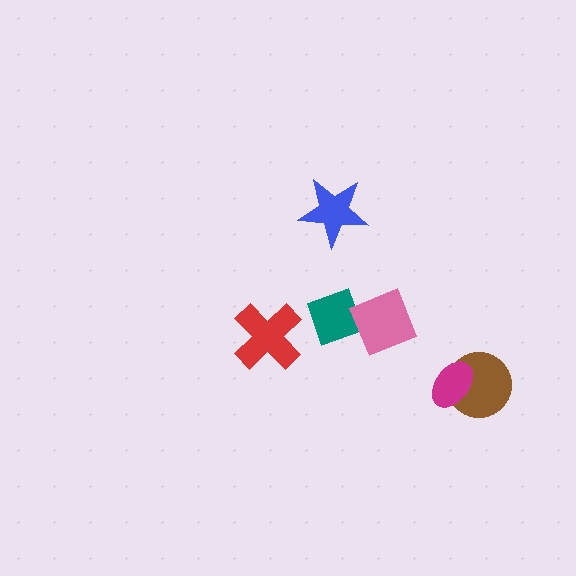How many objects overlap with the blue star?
0 objects overlap with the blue star.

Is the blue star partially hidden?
No, no other shape covers it.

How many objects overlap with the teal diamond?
1 object overlaps with the teal diamond.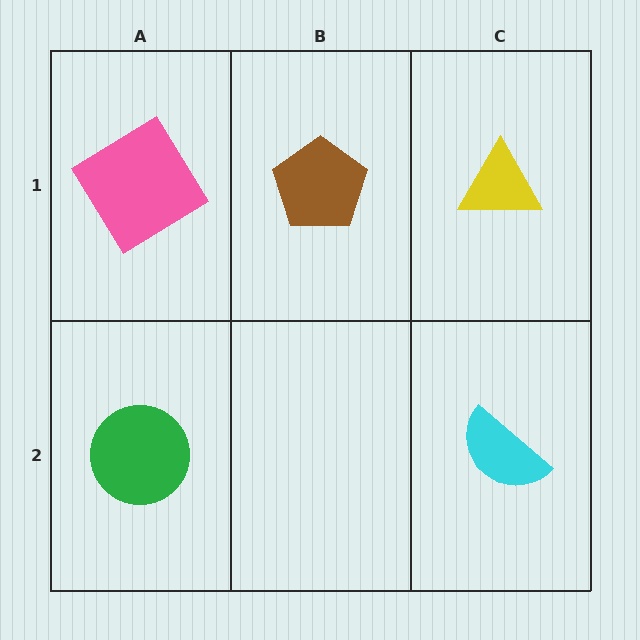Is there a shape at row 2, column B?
No, that cell is empty.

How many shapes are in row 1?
3 shapes.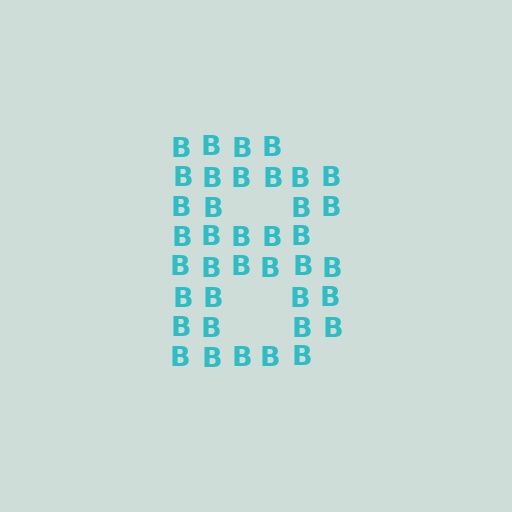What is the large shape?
The large shape is the letter B.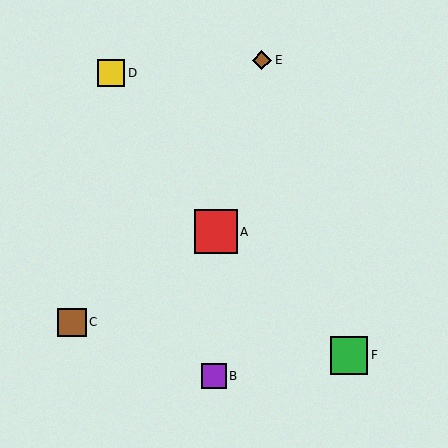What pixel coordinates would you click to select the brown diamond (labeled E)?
Click at (262, 60) to select the brown diamond E.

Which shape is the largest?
The red square (labeled A) is the largest.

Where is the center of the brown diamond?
The center of the brown diamond is at (262, 60).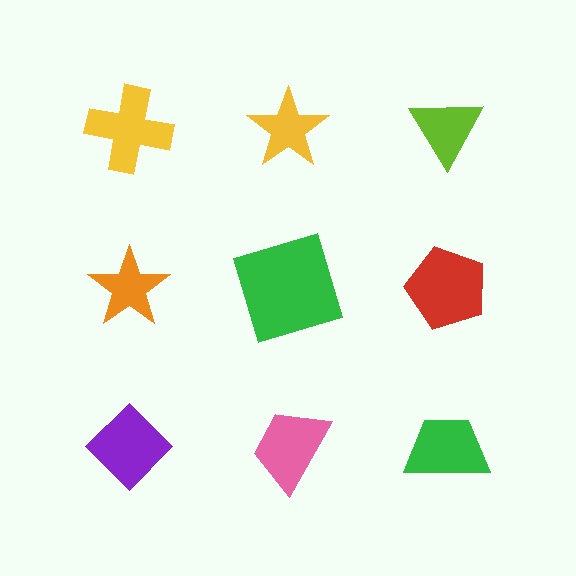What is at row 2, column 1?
An orange star.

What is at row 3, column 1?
A purple diamond.